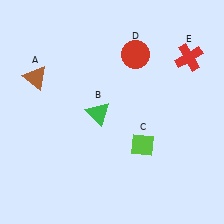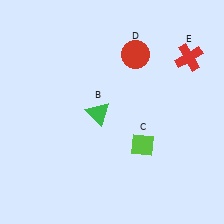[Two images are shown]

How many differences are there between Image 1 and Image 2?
There is 1 difference between the two images.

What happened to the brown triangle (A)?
The brown triangle (A) was removed in Image 2. It was in the top-left area of Image 1.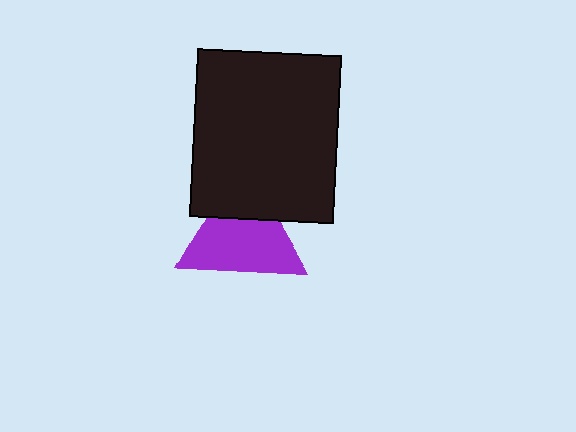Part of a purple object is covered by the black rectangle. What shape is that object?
It is a triangle.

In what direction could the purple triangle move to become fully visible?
The purple triangle could move down. That would shift it out from behind the black rectangle entirely.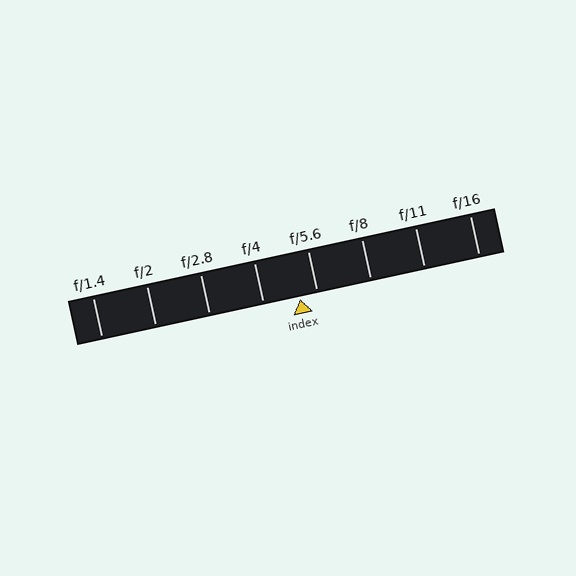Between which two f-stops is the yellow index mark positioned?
The index mark is between f/4 and f/5.6.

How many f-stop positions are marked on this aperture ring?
There are 8 f-stop positions marked.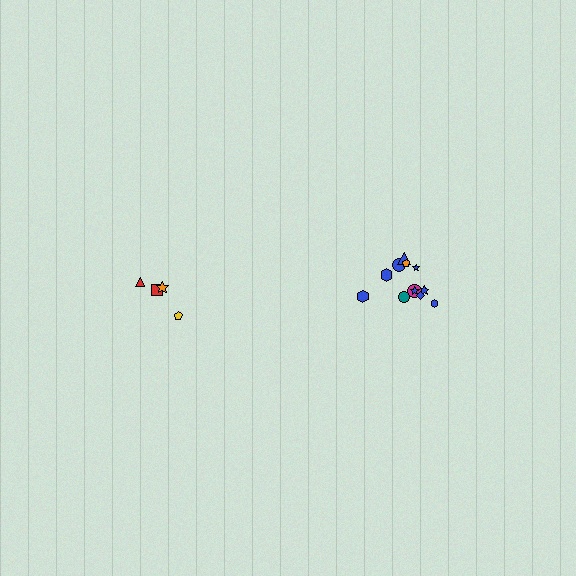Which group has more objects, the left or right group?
The right group.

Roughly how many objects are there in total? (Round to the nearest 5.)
Roughly 15 objects in total.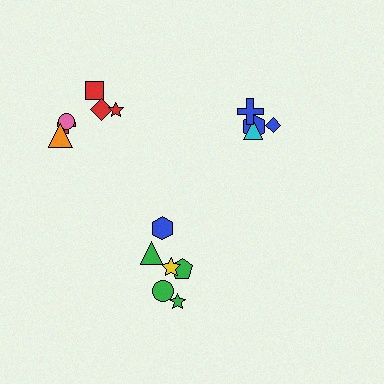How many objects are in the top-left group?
There are 6 objects.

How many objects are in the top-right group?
There are 4 objects.